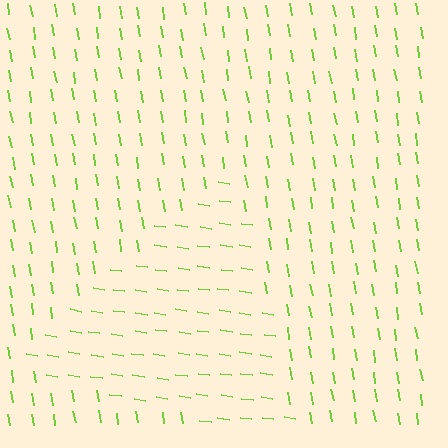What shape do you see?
I see a triangle.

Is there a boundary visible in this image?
Yes, there is a texture boundary formed by a change in line orientation.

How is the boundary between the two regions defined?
The boundary is defined purely by a change in line orientation (approximately 72 degrees difference). All lines are the same color and thickness.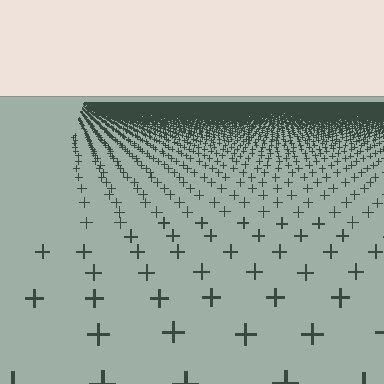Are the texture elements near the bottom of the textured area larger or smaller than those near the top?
Larger. Near the bottom, elements are closer to the viewer and appear at a bigger on-screen size.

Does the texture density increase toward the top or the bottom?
Density increases toward the top.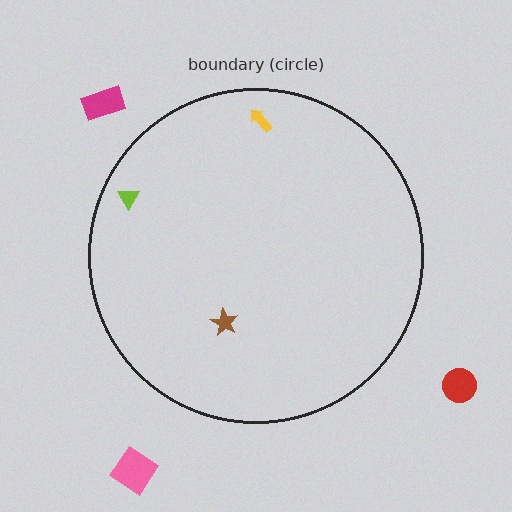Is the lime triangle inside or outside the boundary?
Inside.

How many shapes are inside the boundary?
3 inside, 3 outside.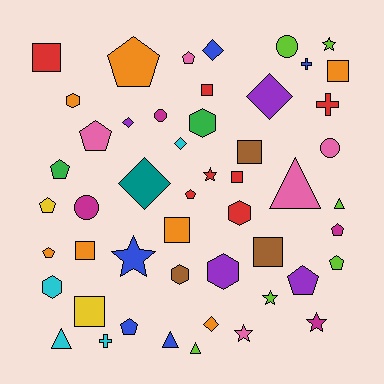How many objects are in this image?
There are 50 objects.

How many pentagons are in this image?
There are 11 pentagons.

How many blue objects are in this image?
There are 5 blue objects.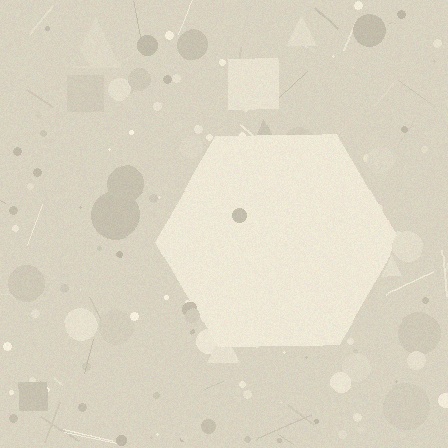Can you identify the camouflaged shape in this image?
The camouflaged shape is a hexagon.